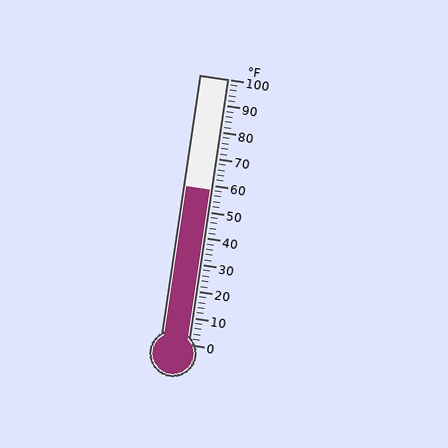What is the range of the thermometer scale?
The thermometer scale ranges from 0°F to 100°F.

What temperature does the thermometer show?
The thermometer shows approximately 58°F.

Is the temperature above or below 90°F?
The temperature is below 90°F.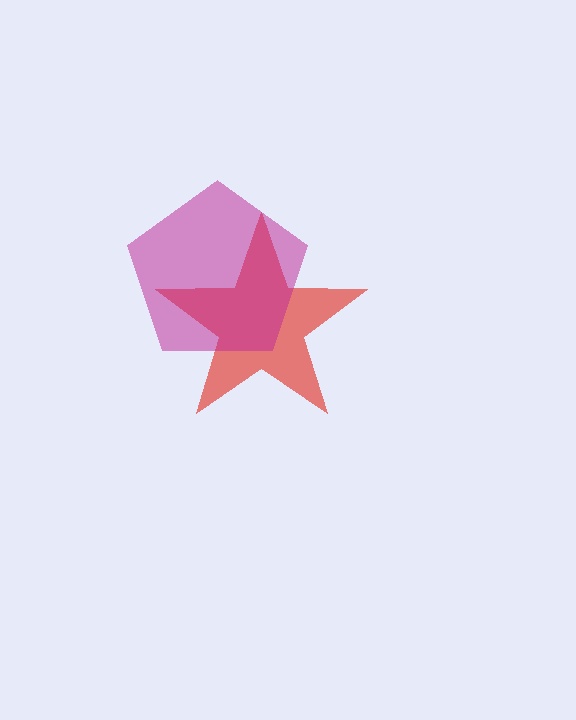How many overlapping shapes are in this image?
There are 2 overlapping shapes in the image.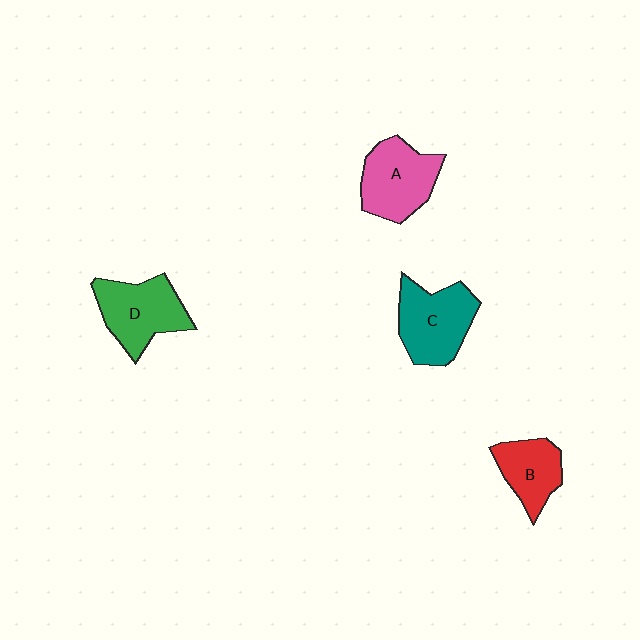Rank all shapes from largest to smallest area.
From largest to smallest: C (teal), D (green), A (pink), B (red).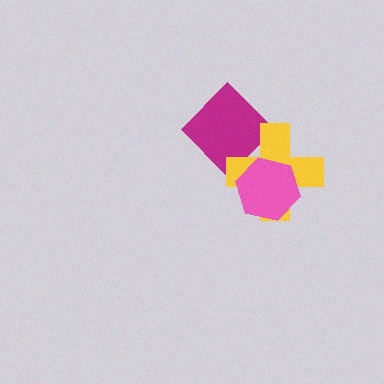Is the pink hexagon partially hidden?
No, no other shape covers it.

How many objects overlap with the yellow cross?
2 objects overlap with the yellow cross.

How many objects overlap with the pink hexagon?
1 object overlaps with the pink hexagon.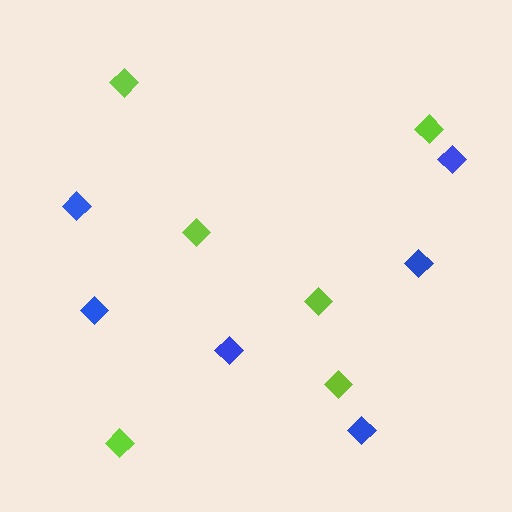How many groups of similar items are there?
There are 2 groups: one group of lime diamonds (6) and one group of blue diamonds (6).